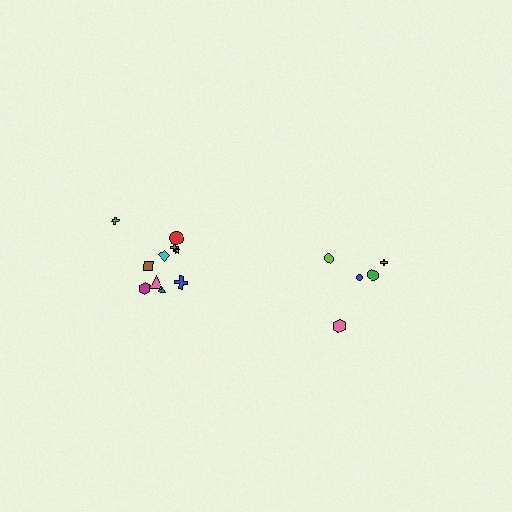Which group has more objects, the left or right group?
The left group.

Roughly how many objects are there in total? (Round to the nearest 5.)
Roughly 15 objects in total.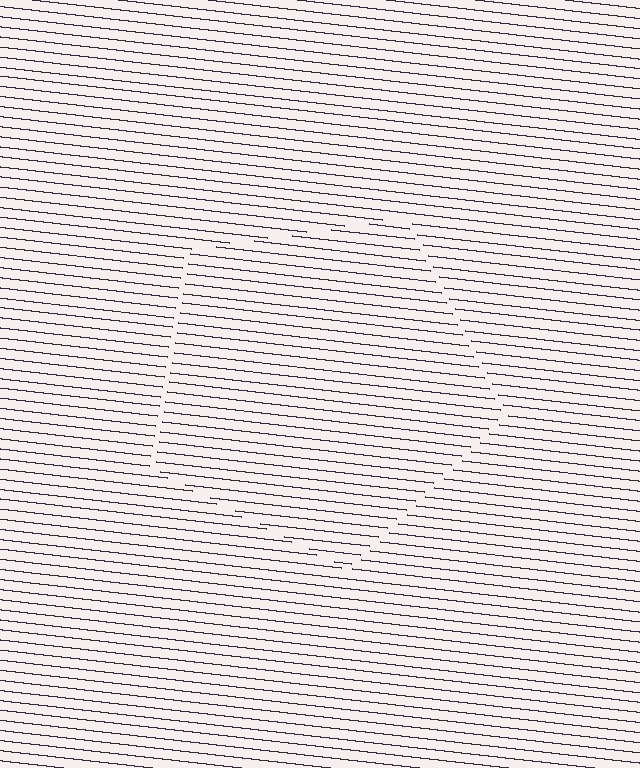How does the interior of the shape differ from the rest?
The interior of the shape contains the same grating, shifted by half a period — the contour is defined by the phase discontinuity where line-ends from the inner and outer gratings abut.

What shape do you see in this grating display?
An illusory pentagon. The interior of the shape contains the same grating, shifted by half a period — the contour is defined by the phase discontinuity where line-ends from the inner and outer gratings abut.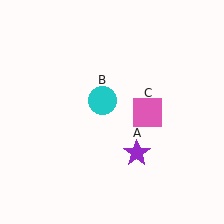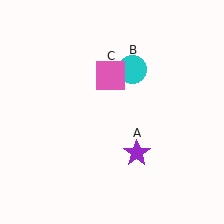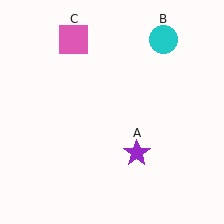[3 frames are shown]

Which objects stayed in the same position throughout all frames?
Purple star (object A) remained stationary.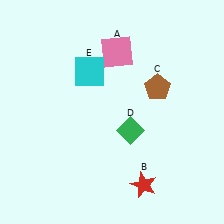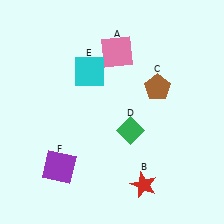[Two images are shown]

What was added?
A purple square (F) was added in Image 2.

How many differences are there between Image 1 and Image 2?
There is 1 difference between the two images.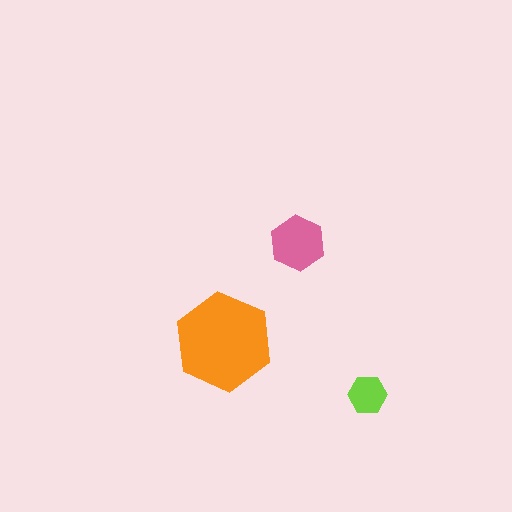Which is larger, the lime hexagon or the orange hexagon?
The orange one.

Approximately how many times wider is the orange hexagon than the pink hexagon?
About 2 times wider.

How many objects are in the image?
There are 3 objects in the image.